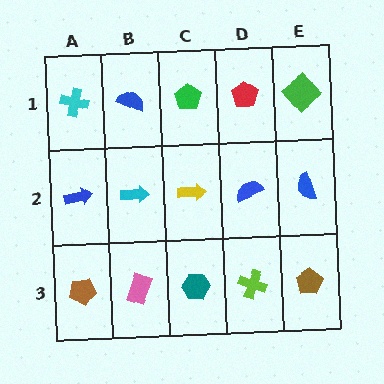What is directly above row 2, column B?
A blue semicircle.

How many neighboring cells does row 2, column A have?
3.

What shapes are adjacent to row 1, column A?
A blue arrow (row 2, column A), a blue semicircle (row 1, column B).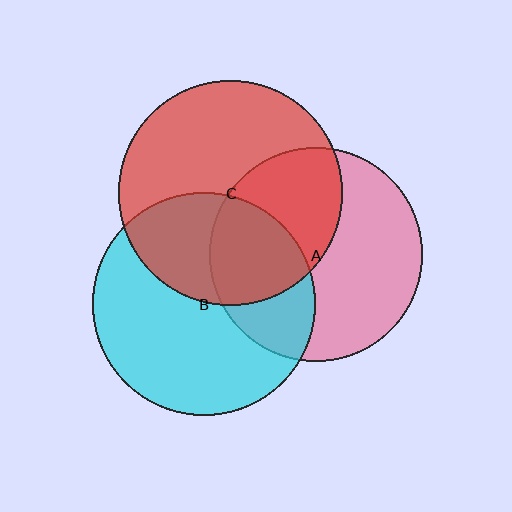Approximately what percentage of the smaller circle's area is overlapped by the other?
Approximately 45%.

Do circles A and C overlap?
Yes.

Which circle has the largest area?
Circle C (red).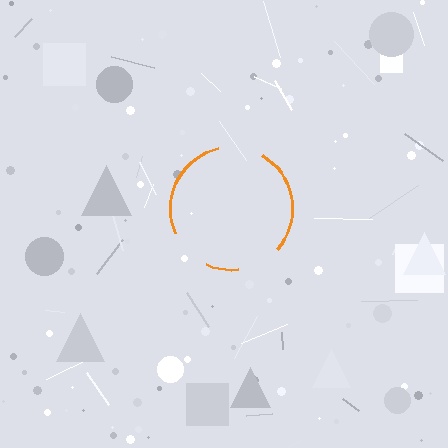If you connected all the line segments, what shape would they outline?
They would outline a circle.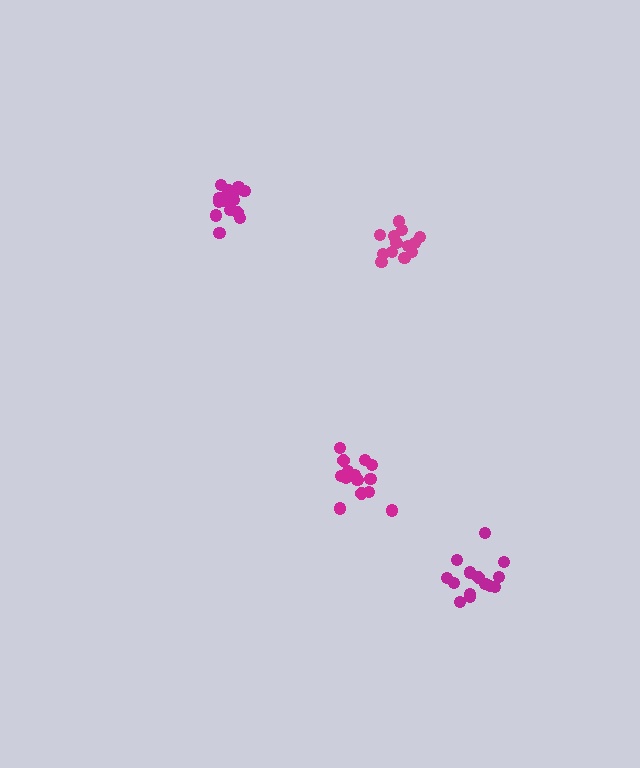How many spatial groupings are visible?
There are 4 spatial groupings.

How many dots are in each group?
Group 1: 14 dots, Group 2: 13 dots, Group 3: 16 dots, Group 4: 14 dots (57 total).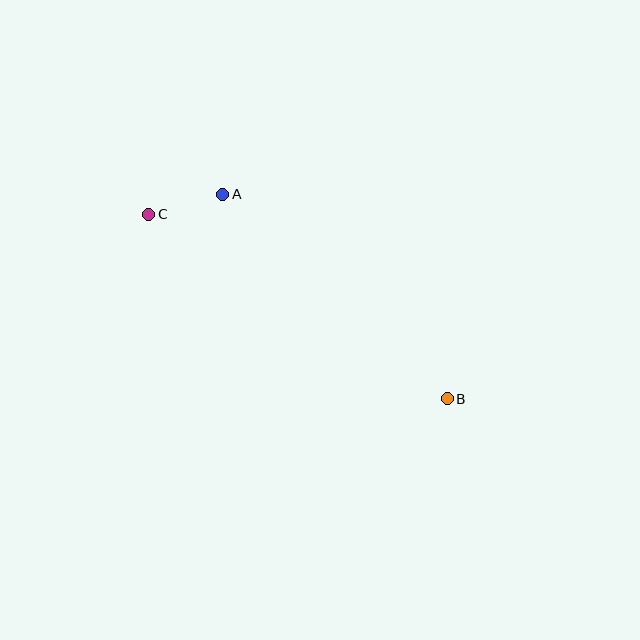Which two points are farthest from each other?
Points B and C are farthest from each other.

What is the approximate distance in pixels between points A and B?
The distance between A and B is approximately 304 pixels.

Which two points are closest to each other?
Points A and C are closest to each other.